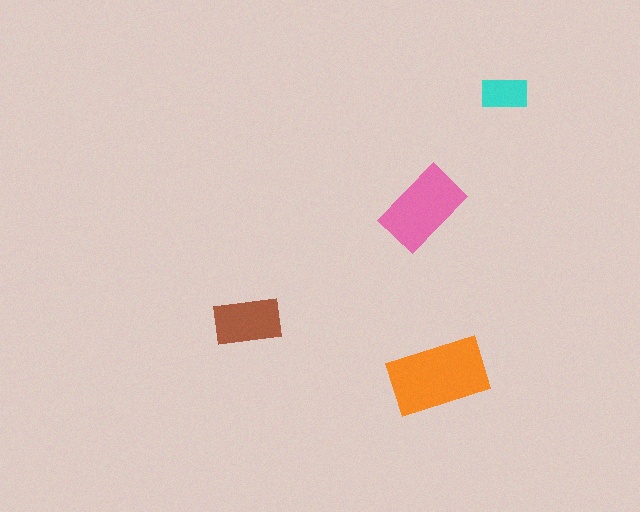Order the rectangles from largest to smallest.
the orange one, the pink one, the brown one, the cyan one.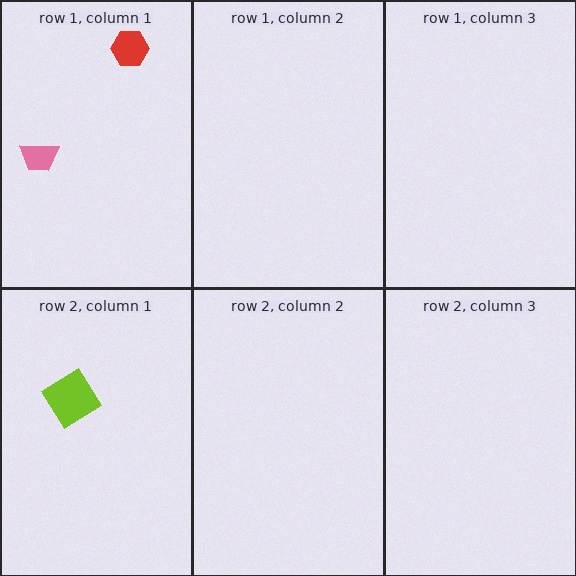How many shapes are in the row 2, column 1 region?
1.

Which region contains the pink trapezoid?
The row 1, column 1 region.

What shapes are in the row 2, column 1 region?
The lime diamond.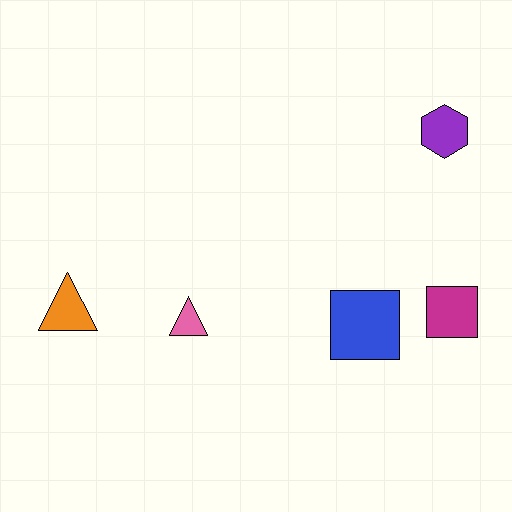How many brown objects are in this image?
There are no brown objects.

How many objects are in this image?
There are 5 objects.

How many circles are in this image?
There are no circles.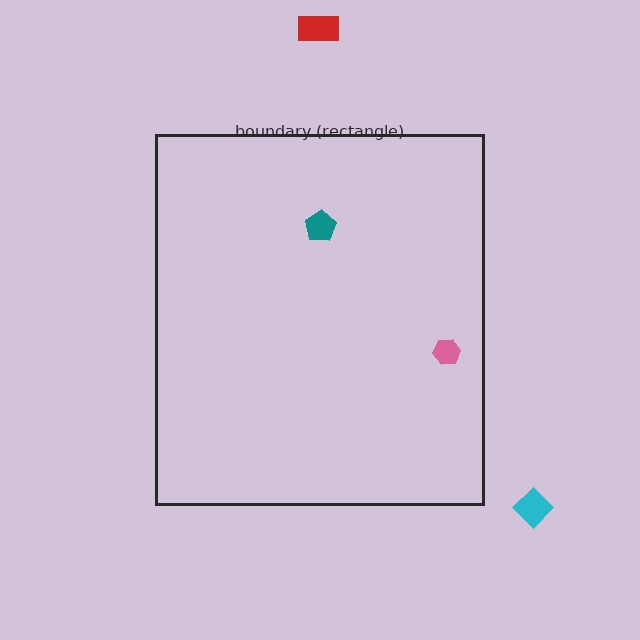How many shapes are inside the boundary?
2 inside, 2 outside.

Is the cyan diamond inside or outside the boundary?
Outside.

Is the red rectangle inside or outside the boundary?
Outside.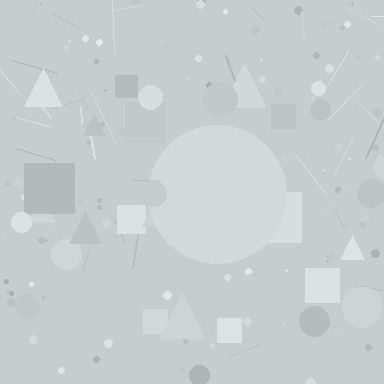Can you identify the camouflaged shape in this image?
The camouflaged shape is a circle.